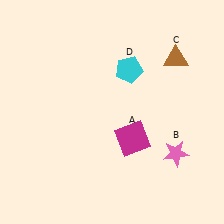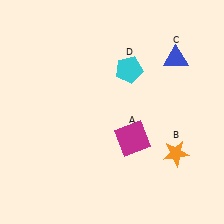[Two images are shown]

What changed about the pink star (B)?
In Image 1, B is pink. In Image 2, it changed to orange.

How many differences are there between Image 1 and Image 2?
There are 2 differences between the two images.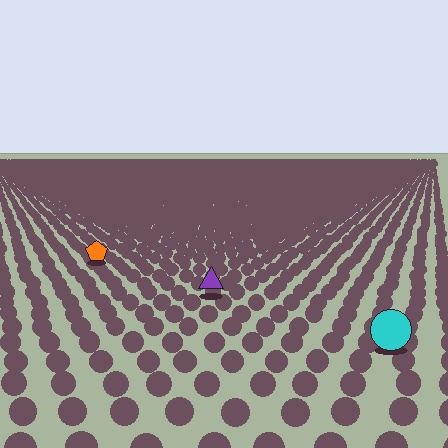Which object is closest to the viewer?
The cyan circle is closest. The texture marks near it are larger and more spread out.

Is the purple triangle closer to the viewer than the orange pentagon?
Yes. The purple triangle is closer — you can tell from the texture gradient: the ground texture is coarser near it.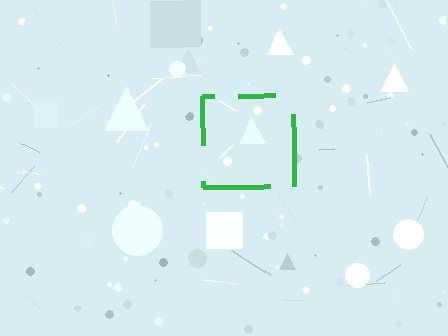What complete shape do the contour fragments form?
The contour fragments form a square.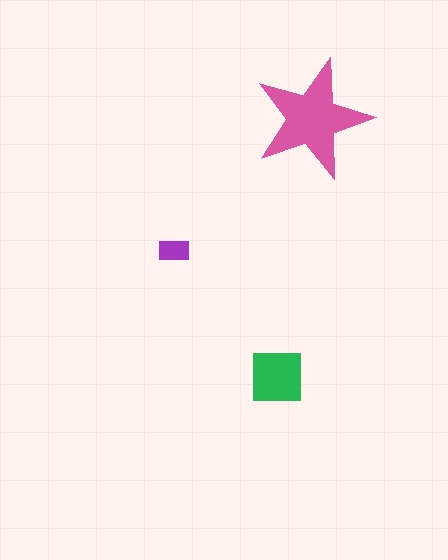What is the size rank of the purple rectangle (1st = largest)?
3rd.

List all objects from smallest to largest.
The purple rectangle, the green square, the pink star.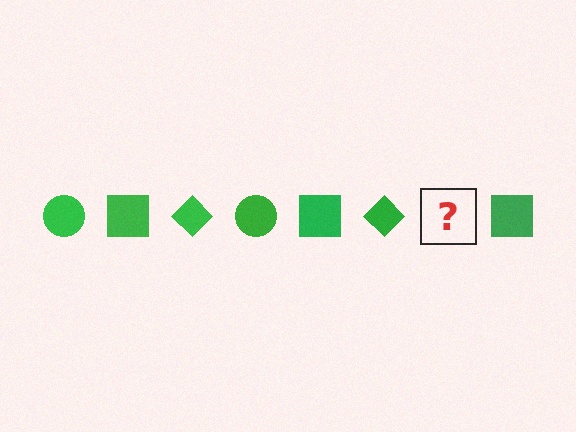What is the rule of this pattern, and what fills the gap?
The rule is that the pattern cycles through circle, square, diamond shapes in green. The gap should be filled with a green circle.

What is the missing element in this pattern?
The missing element is a green circle.